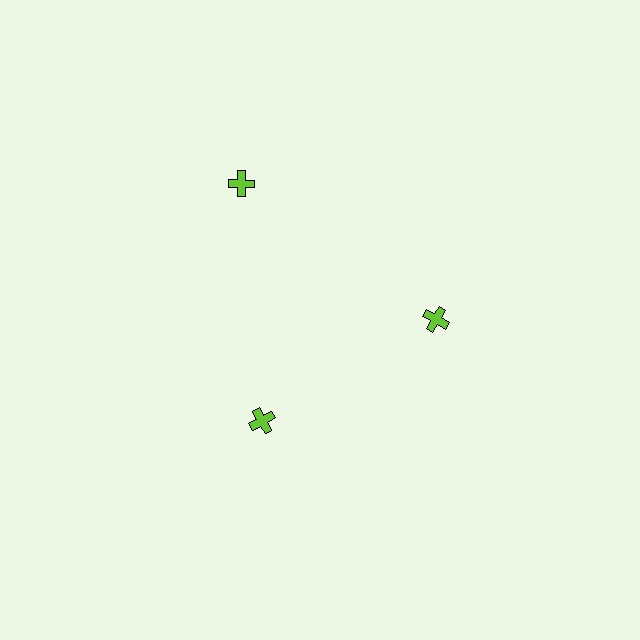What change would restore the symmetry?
The symmetry would be restored by moving it inward, back onto the ring so that all 3 crosses sit at equal angles and equal distance from the center.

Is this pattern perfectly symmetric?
No. The 3 lime crosses are arranged in a ring, but one element near the 11 o'clock position is pushed outward from the center, breaking the 3-fold rotational symmetry.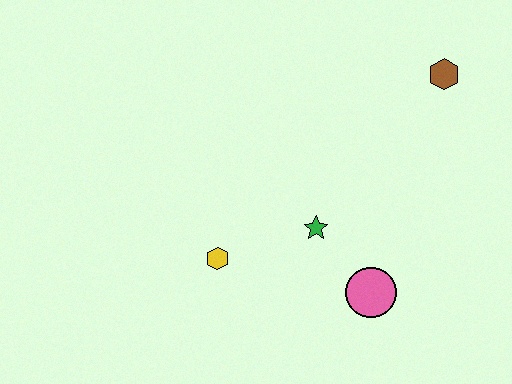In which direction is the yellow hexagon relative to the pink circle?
The yellow hexagon is to the left of the pink circle.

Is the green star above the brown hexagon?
No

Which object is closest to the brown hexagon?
The green star is closest to the brown hexagon.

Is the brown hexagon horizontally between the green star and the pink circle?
No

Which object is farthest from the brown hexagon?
The yellow hexagon is farthest from the brown hexagon.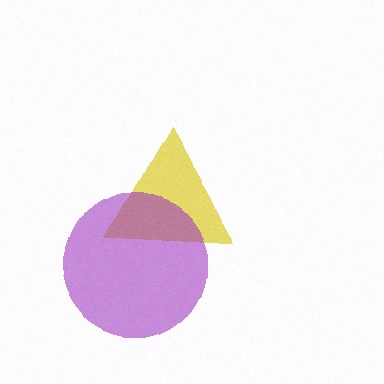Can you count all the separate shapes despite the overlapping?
Yes, there are 2 separate shapes.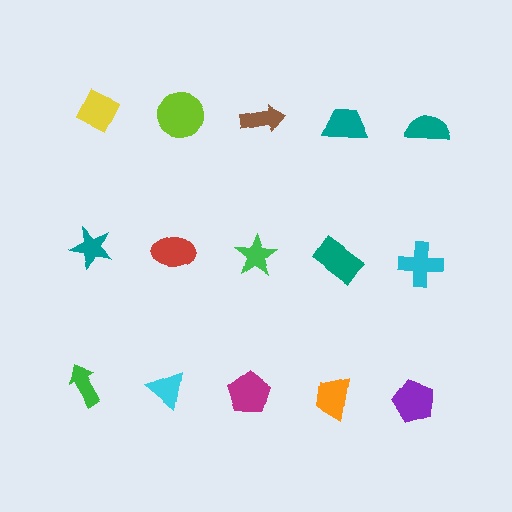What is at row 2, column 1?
A teal star.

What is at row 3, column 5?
A purple pentagon.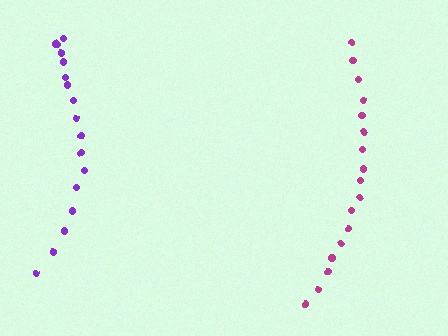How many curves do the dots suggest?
There are 2 distinct paths.